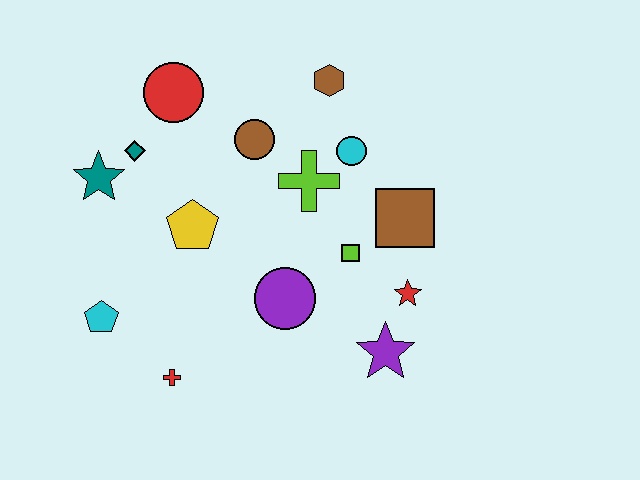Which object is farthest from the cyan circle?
The cyan pentagon is farthest from the cyan circle.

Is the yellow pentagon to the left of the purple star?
Yes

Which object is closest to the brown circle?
The lime cross is closest to the brown circle.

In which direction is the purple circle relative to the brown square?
The purple circle is to the left of the brown square.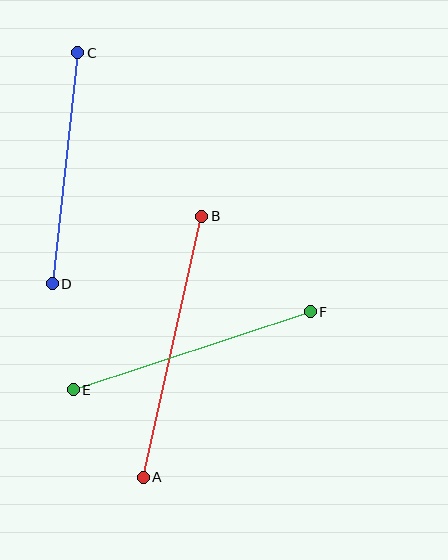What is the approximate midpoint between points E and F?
The midpoint is at approximately (192, 351) pixels.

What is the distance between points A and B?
The distance is approximately 267 pixels.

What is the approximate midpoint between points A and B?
The midpoint is at approximately (172, 347) pixels.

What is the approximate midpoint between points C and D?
The midpoint is at approximately (65, 168) pixels.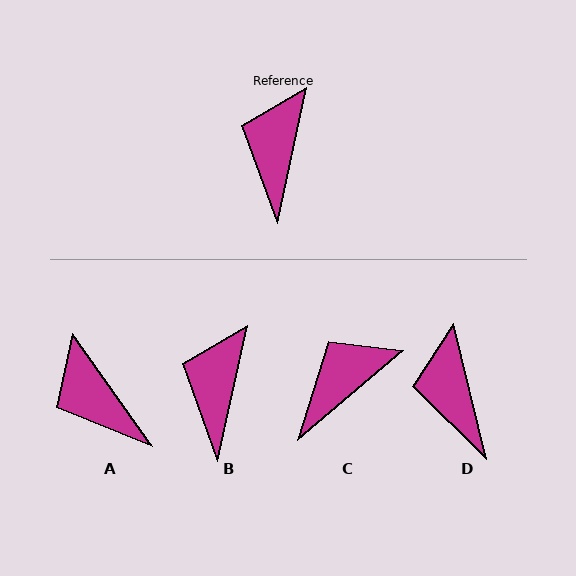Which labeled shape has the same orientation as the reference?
B.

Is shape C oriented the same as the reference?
No, it is off by about 38 degrees.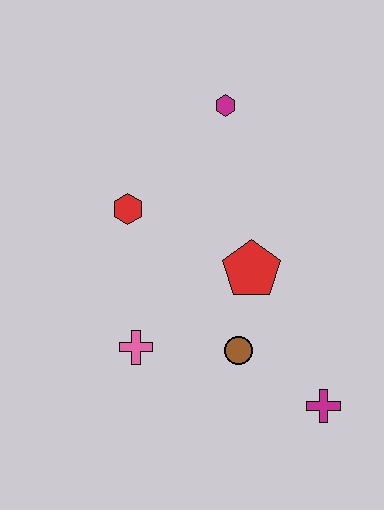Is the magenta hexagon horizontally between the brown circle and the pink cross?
Yes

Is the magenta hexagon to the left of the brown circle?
Yes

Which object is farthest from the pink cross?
The magenta hexagon is farthest from the pink cross.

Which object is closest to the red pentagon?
The brown circle is closest to the red pentagon.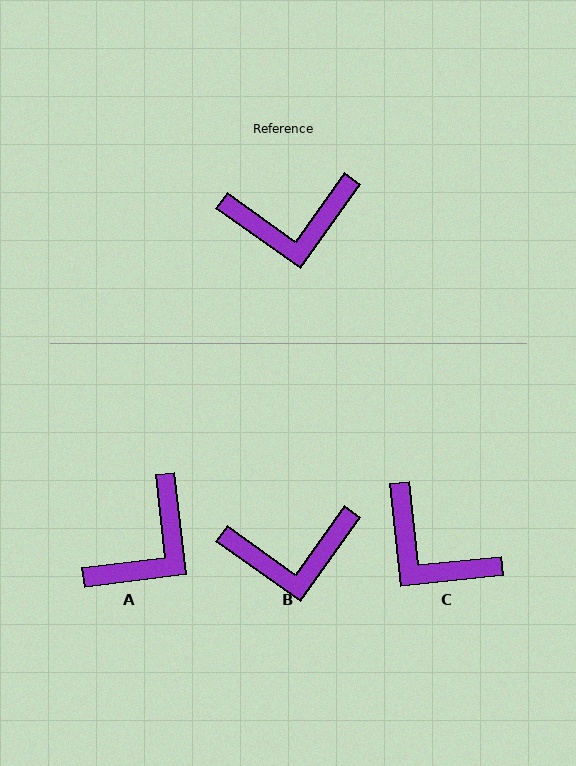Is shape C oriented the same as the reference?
No, it is off by about 49 degrees.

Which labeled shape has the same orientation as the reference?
B.